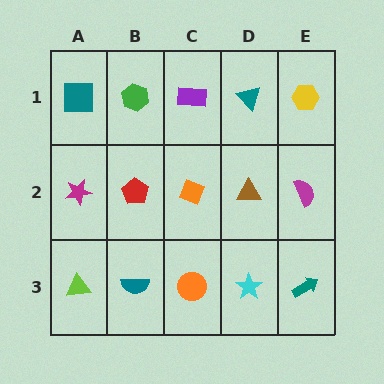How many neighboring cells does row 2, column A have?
3.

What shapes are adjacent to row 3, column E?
A magenta semicircle (row 2, column E), a cyan star (row 3, column D).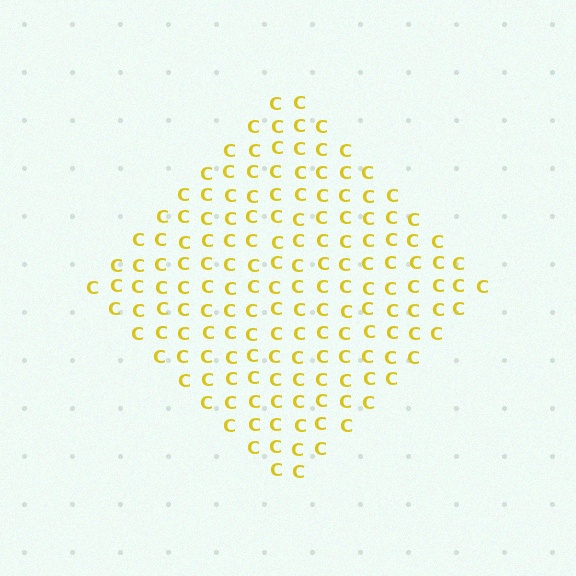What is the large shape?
The large shape is a diamond.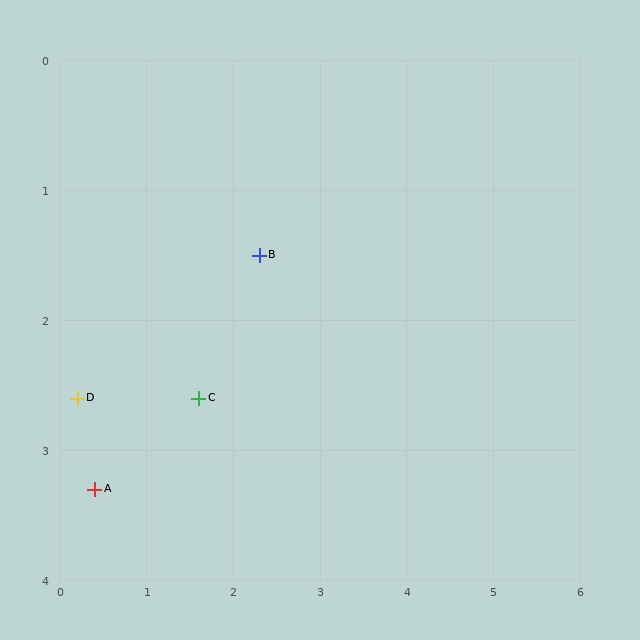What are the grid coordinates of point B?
Point B is at approximately (2.3, 1.5).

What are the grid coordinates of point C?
Point C is at approximately (1.6, 2.6).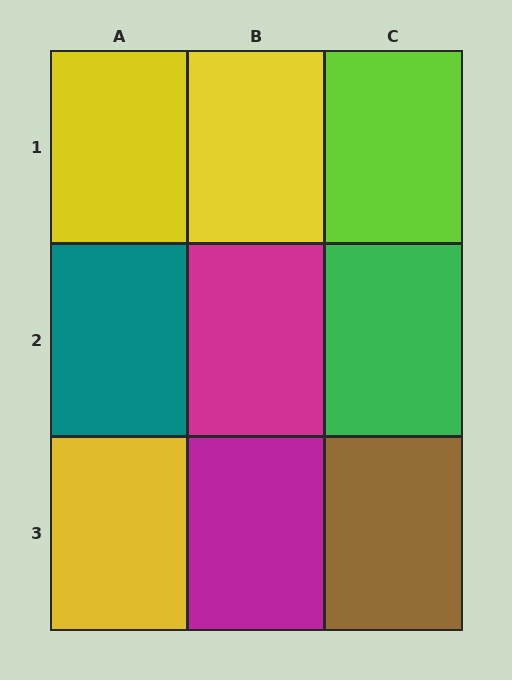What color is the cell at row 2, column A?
Teal.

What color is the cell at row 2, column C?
Green.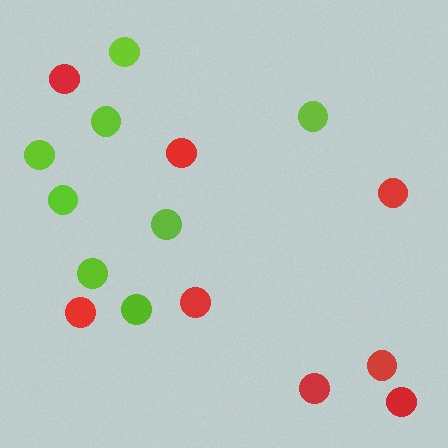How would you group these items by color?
There are 2 groups: one group of lime circles (8) and one group of red circles (8).